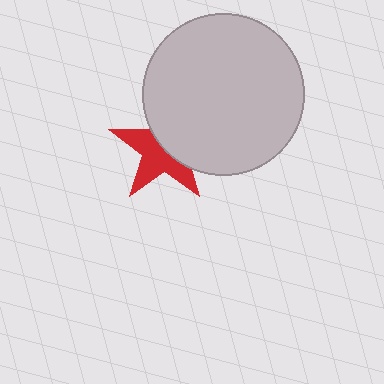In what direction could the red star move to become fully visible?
The red star could move toward the lower-left. That would shift it out from behind the light gray circle entirely.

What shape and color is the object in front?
The object in front is a light gray circle.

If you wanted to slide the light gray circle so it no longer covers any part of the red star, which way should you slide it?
Slide it toward the upper-right — that is the most direct way to separate the two shapes.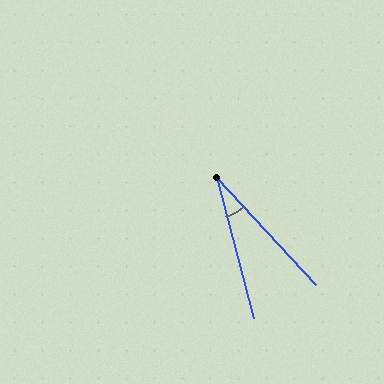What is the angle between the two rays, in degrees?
Approximately 28 degrees.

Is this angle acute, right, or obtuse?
It is acute.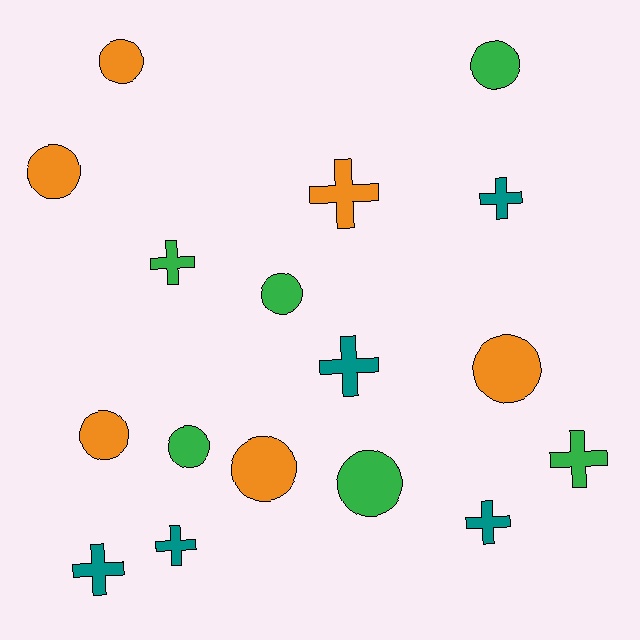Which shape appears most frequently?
Circle, with 9 objects.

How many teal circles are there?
There are no teal circles.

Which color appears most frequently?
Green, with 6 objects.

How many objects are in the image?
There are 17 objects.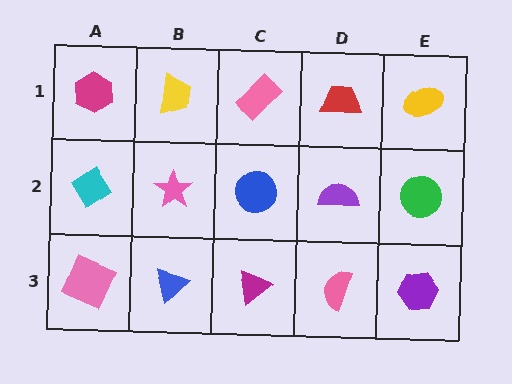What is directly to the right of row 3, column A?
A blue triangle.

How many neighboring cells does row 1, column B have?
3.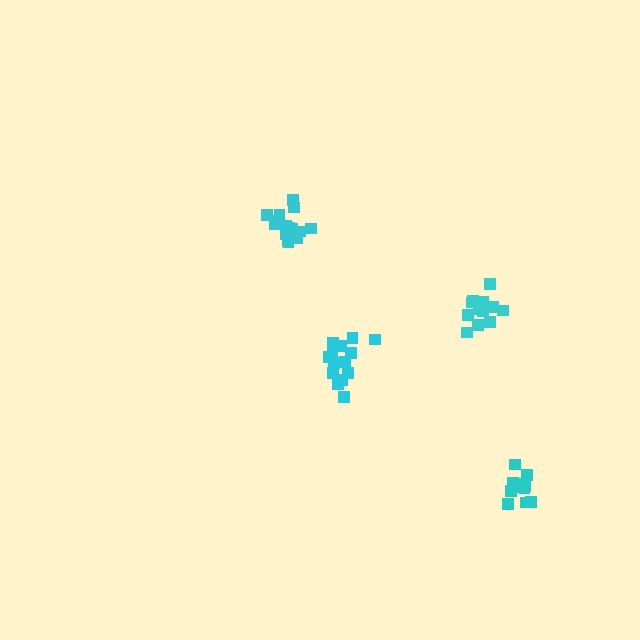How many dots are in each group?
Group 1: 12 dots, Group 2: 15 dots, Group 3: 15 dots, Group 4: 11 dots (53 total).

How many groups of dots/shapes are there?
There are 4 groups.